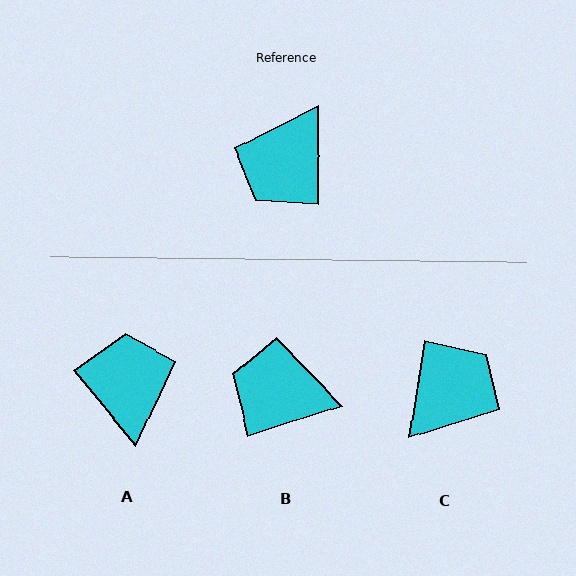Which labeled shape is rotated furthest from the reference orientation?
C, about 171 degrees away.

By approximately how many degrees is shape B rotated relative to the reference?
Approximately 72 degrees clockwise.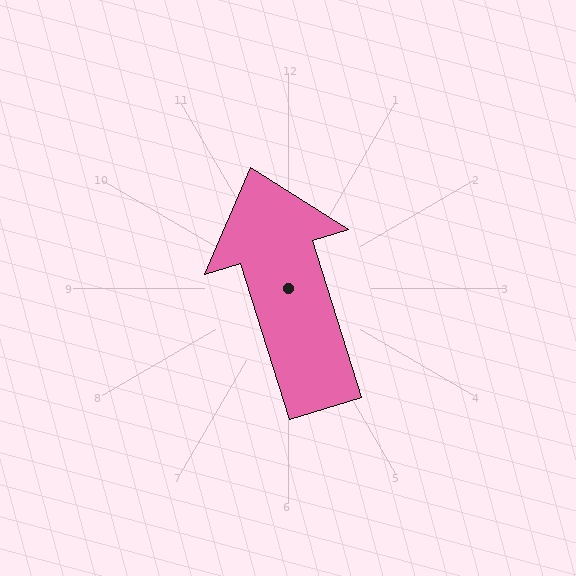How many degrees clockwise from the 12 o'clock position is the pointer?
Approximately 343 degrees.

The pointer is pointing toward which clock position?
Roughly 11 o'clock.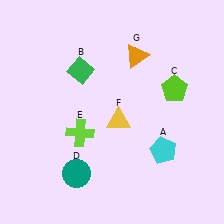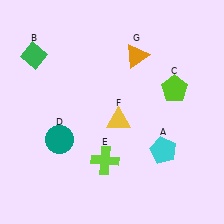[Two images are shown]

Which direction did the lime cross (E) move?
The lime cross (E) moved down.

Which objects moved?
The objects that moved are: the green diamond (B), the teal circle (D), the lime cross (E).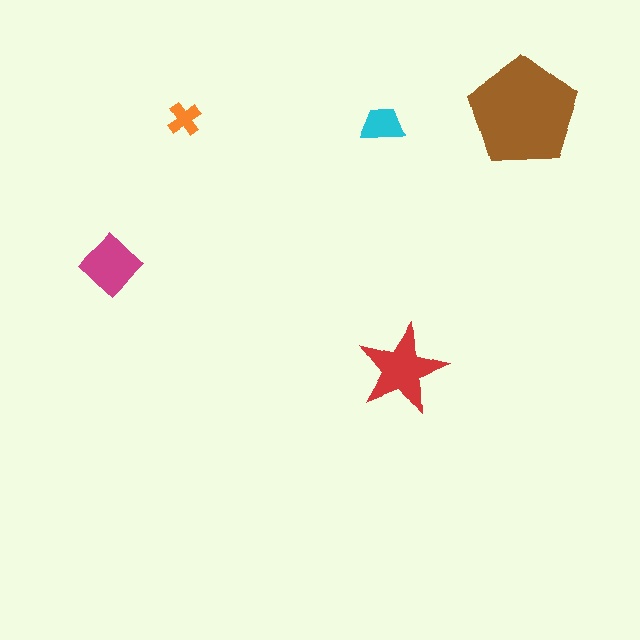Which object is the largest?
The brown pentagon.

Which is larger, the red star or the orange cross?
The red star.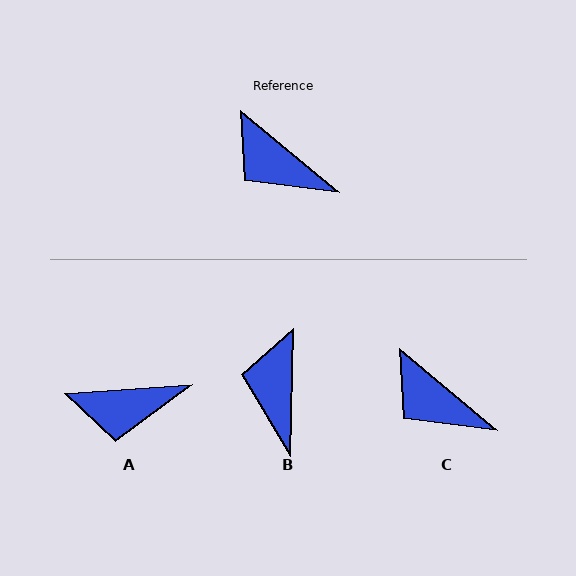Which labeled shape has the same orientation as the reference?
C.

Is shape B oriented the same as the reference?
No, it is off by about 52 degrees.